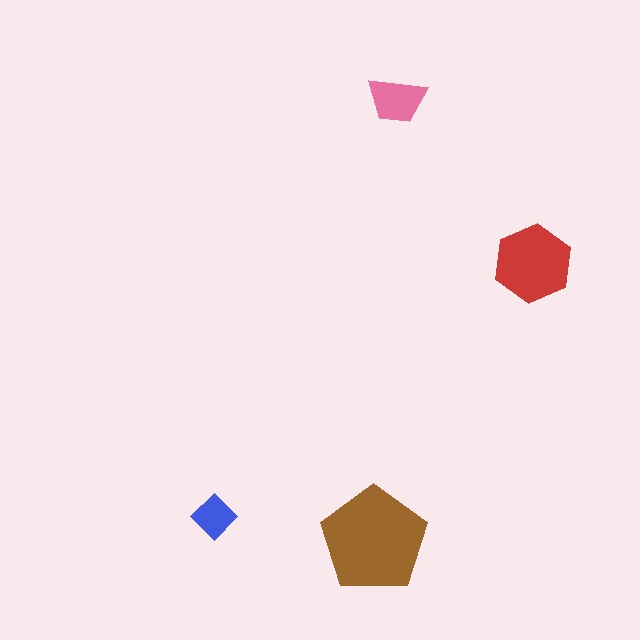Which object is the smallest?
The blue diamond.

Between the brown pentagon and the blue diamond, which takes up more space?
The brown pentagon.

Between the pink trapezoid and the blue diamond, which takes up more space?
The pink trapezoid.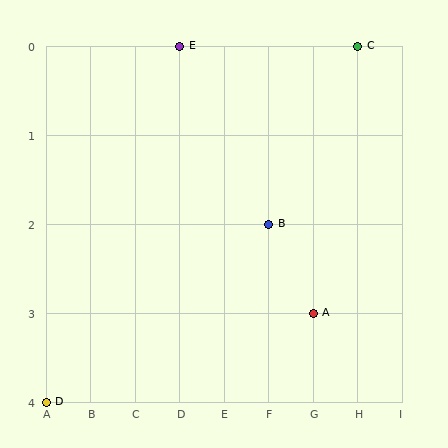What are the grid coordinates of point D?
Point D is at grid coordinates (A, 4).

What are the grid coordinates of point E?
Point E is at grid coordinates (D, 0).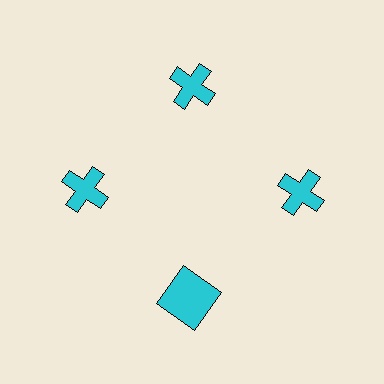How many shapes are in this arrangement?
There are 4 shapes arranged in a ring pattern.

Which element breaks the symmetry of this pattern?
The cyan square at roughly the 6 o'clock position breaks the symmetry. All other shapes are cyan crosses.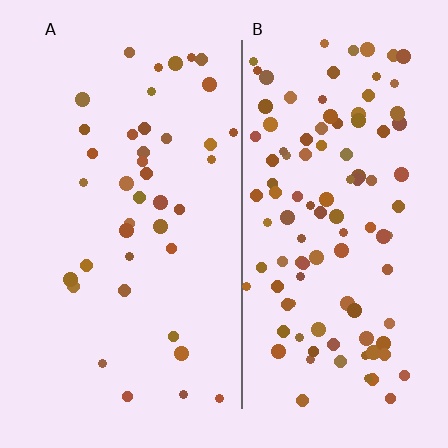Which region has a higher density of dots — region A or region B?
B (the right).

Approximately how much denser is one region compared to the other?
Approximately 2.7× — region B over region A.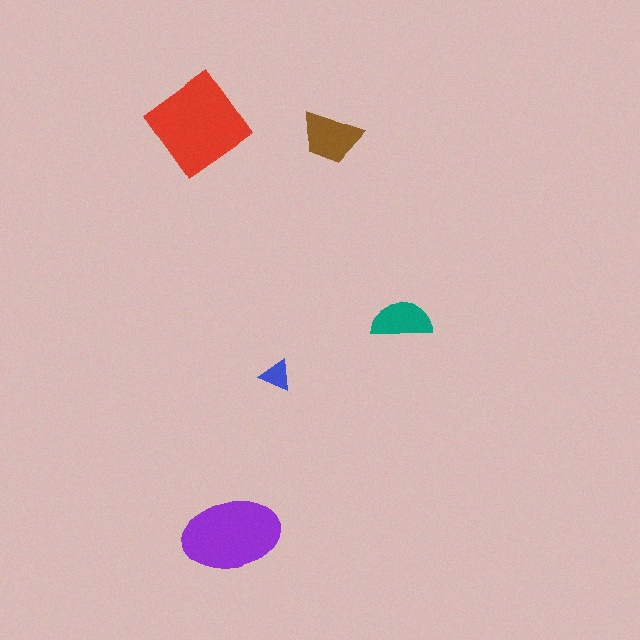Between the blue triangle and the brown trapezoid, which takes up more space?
The brown trapezoid.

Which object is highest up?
The red diamond is topmost.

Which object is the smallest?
The blue triangle.